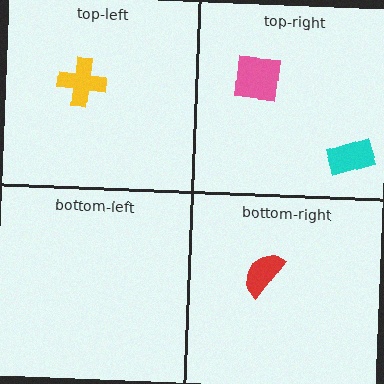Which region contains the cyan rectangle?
The top-right region.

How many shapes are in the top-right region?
2.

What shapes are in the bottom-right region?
The red semicircle.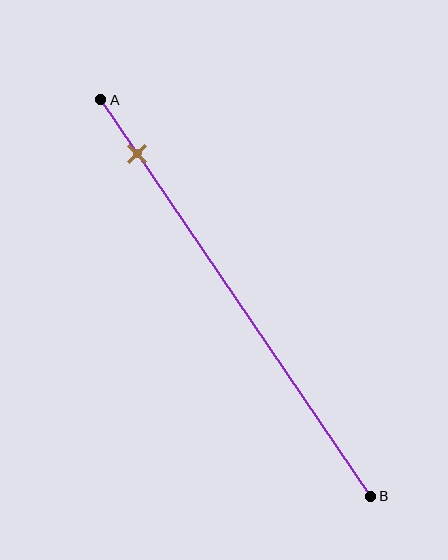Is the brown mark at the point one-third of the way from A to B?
No, the mark is at about 15% from A, not at the 33% one-third point.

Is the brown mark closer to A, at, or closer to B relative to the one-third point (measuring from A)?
The brown mark is closer to point A than the one-third point of segment AB.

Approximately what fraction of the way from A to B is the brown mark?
The brown mark is approximately 15% of the way from A to B.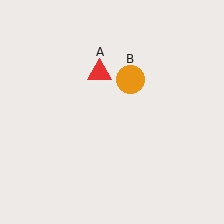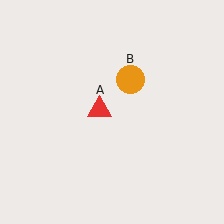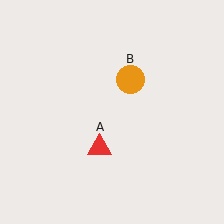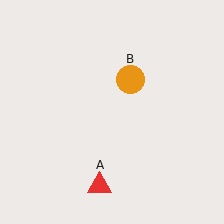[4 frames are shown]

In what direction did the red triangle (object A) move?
The red triangle (object A) moved down.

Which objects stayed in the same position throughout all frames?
Orange circle (object B) remained stationary.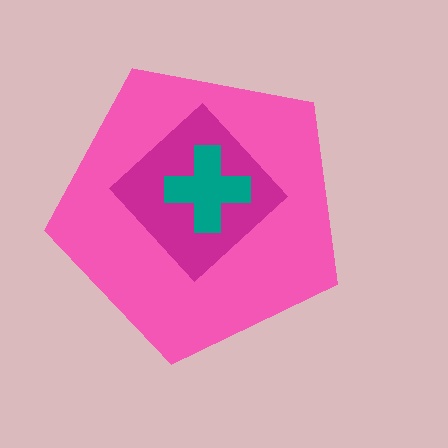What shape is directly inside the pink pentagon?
The magenta diamond.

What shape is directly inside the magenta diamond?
The teal cross.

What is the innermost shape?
The teal cross.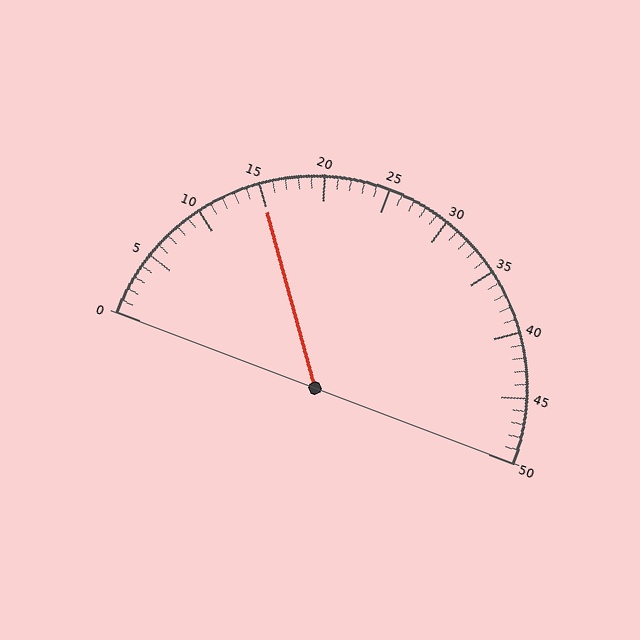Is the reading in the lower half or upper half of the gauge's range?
The reading is in the lower half of the range (0 to 50).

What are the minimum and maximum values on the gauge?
The gauge ranges from 0 to 50.